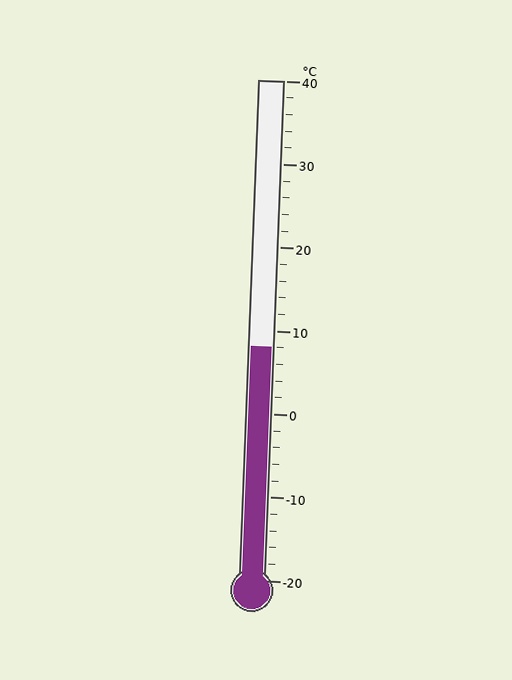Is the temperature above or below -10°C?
The temperature is above -10°C.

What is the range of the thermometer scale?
The thermometer scale ranges from -20°C to 40°C.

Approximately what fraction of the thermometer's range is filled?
The thermometer is filled to approximately 45% of its range.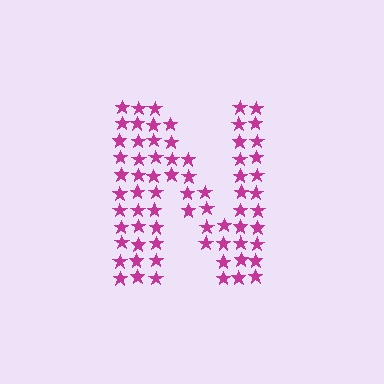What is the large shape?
The large shape is the letter N.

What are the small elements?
The small elements are stars.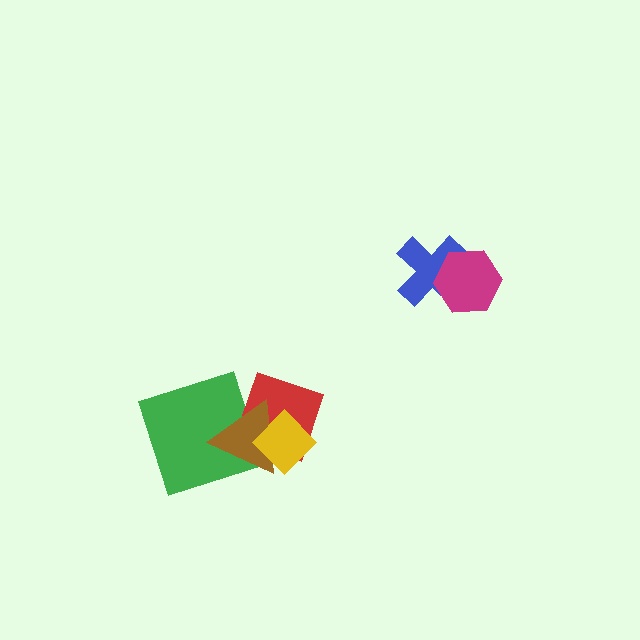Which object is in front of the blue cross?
The magenta hexagon is in front of the blue cross.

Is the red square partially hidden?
Yes, it is partially covered by another shape.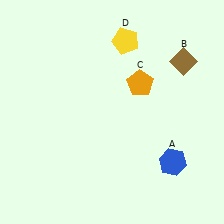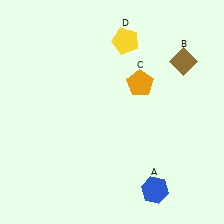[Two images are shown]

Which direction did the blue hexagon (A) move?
The blue hexagon (A) moved down.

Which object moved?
The blue hexagon (A) moved down.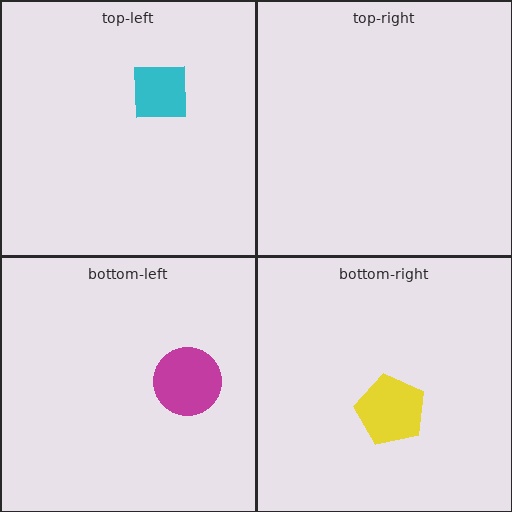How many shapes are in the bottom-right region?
1.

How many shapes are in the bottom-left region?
1.